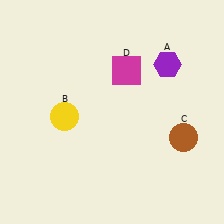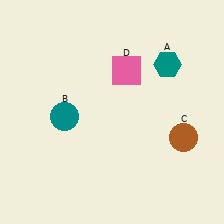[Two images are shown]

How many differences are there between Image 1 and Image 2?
There are 3 differences between the two images.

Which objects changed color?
A changed from purple to teal. B changed from yellow to teal. D changed from magenta to pink.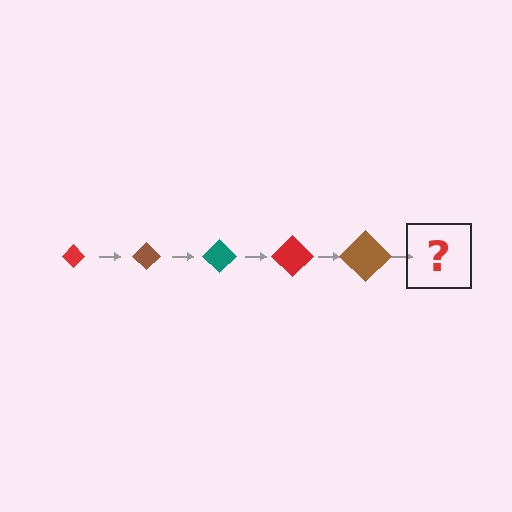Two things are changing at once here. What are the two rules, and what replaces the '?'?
The two rules are that the diamond grows larger each step and the color cycles through red, brown, and teal. The '?' should be a teal diamond, larger than the previous one.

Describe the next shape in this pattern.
It should be a teal diamond, larger than the previous one.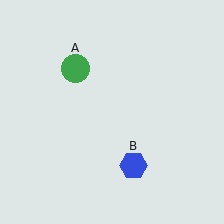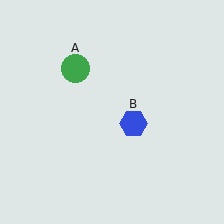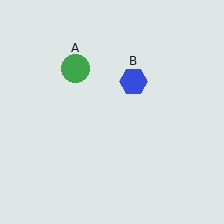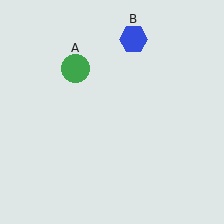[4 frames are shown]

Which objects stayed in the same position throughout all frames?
Green circle (object A) remained stationary.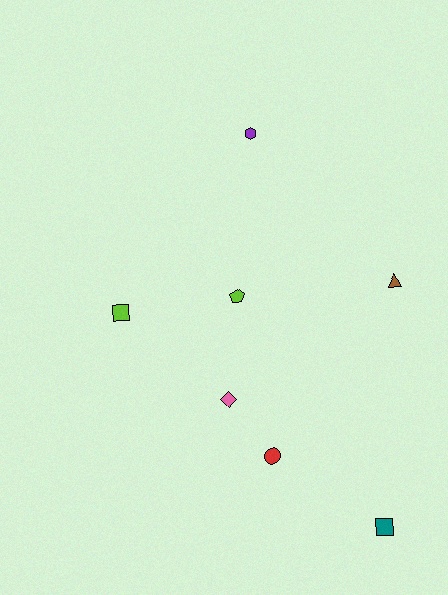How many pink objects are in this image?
There is 1 pink object.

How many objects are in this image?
There are 7 objects.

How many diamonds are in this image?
There is 1 diamond.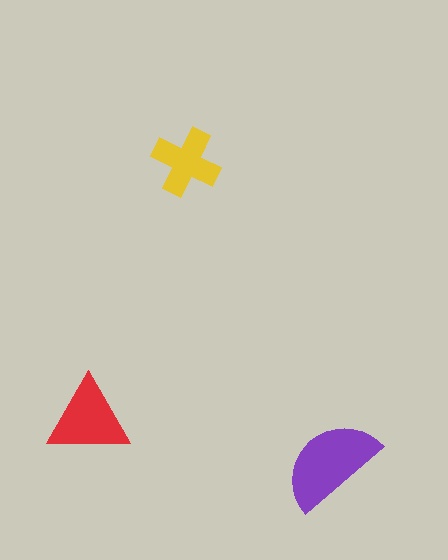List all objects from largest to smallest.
The purple semicircle, the red triangle, the yellow cross.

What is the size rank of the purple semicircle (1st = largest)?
1st.